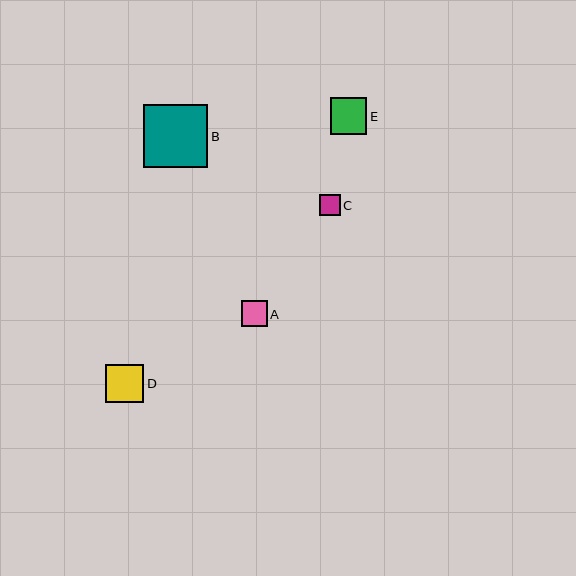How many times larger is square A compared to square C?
Square A is approximately 1.2 times the size of square C.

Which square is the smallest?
Square C is the smallest with a size of approximately 21 pixels.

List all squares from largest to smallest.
From largest to smallest: B, D, E, A, C.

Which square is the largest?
Square B is the largest with a size of approximately 64 pixels.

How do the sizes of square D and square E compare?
Square D and square E are approximately the same size.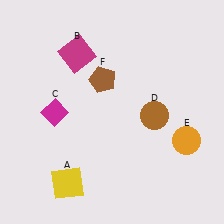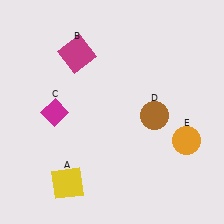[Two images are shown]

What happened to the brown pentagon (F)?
The brown pentagon (F) was removed in Image 2. It was in the top-left area of Image 1.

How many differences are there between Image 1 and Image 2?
There is 1 difference between the two images.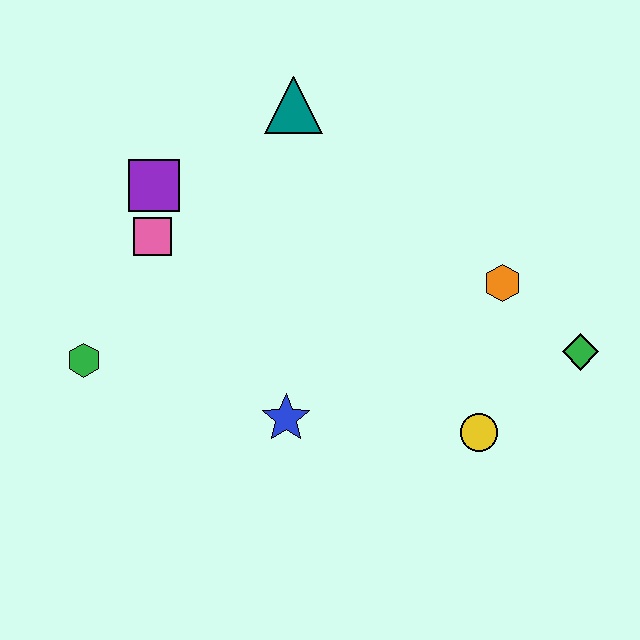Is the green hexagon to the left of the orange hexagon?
Yes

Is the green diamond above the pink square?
No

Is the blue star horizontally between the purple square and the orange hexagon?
Yes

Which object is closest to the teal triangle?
The purple square is closest to the teal triangle.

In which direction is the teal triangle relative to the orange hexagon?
The teal triangle is to the left of the orange hexagon.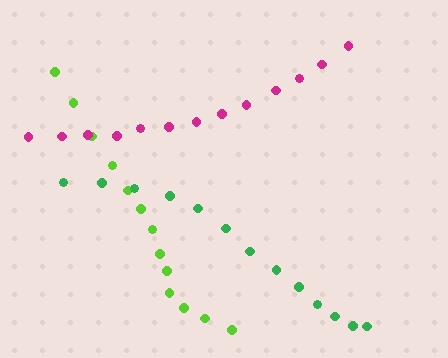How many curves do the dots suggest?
There are 3 distinct paths.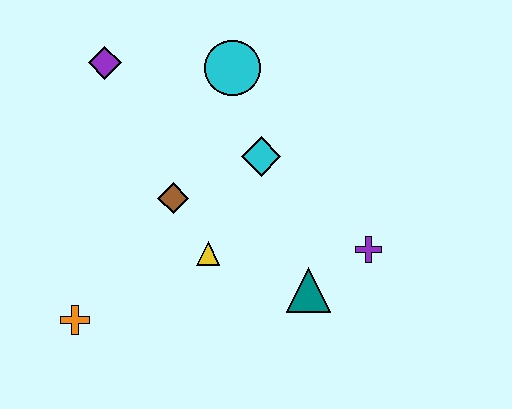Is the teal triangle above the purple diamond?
No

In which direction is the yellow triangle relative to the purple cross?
The yellow triangle is to the left of the purple cross.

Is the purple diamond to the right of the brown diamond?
No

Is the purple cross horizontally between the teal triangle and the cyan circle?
No